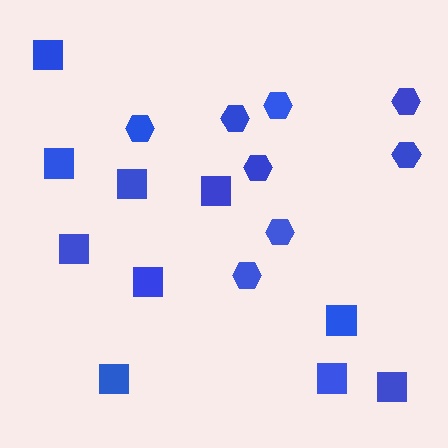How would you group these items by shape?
There are 2 groups: one group of squares (10) and one group of hexagons (8).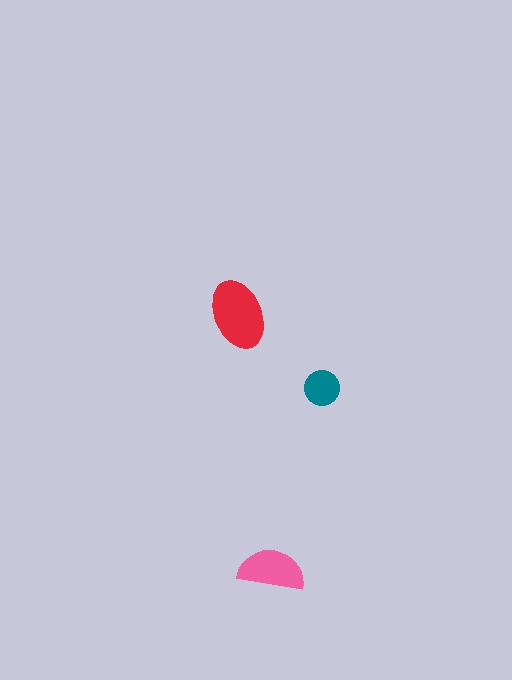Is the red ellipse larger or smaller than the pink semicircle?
Larger.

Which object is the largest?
The red ellipse.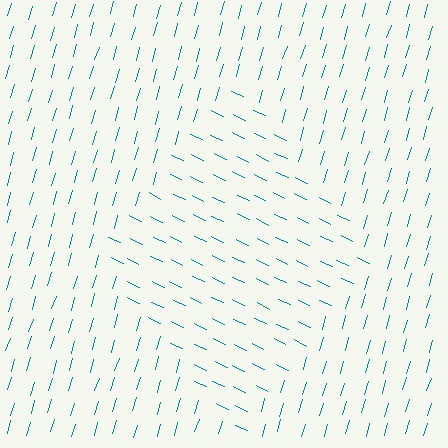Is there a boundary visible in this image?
Yes, there is a texture boundary formed by a change in line orientation.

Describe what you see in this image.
The image is filled with small teal line segments. A diamond region in the image has lines oriented differently from the surrounding lines, creating a visible texture boundary.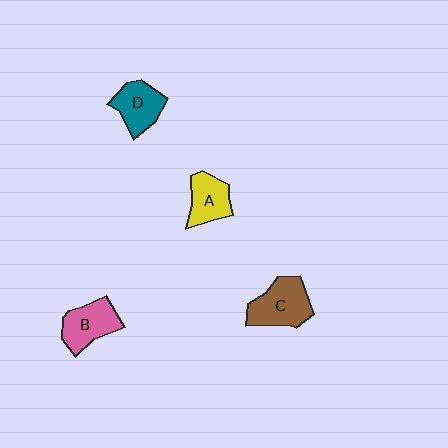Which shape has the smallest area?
Shape A (yellow).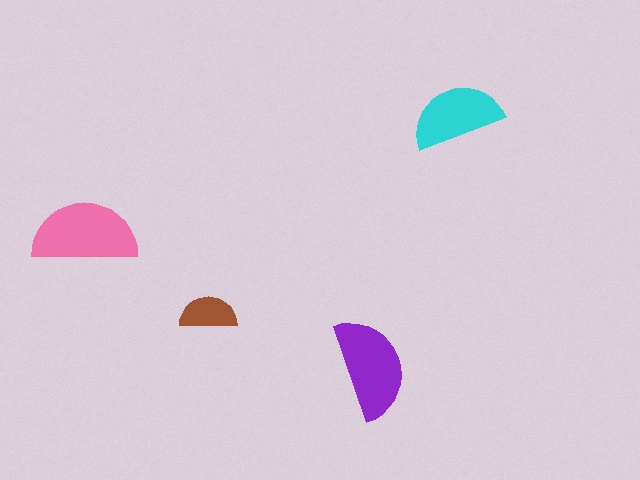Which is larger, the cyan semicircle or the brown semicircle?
The cyan one.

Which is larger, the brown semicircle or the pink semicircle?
The pink one.